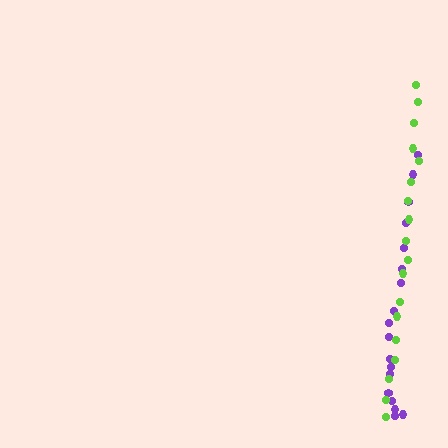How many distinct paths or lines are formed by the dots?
There are 2 distinct paths.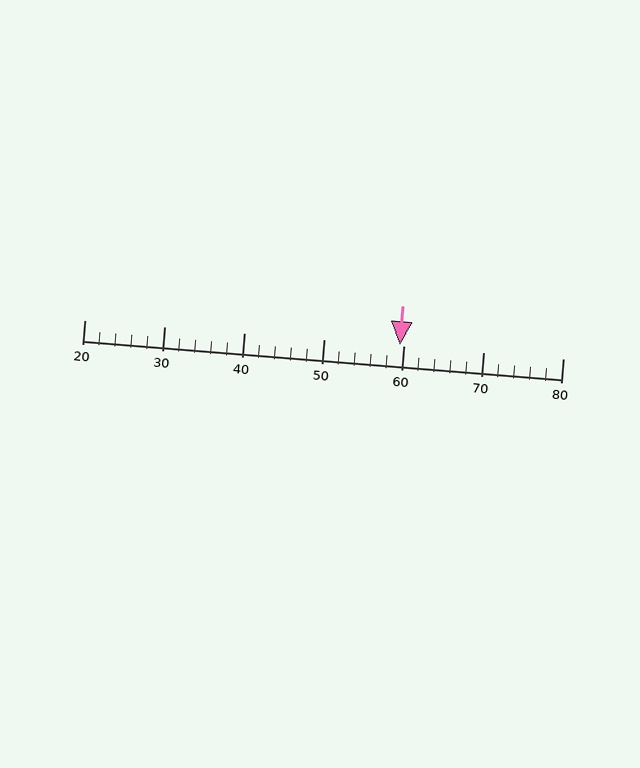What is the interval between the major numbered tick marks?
The major tick marks are spaced 10 units apart.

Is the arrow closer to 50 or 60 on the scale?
The arrow is closer to 60.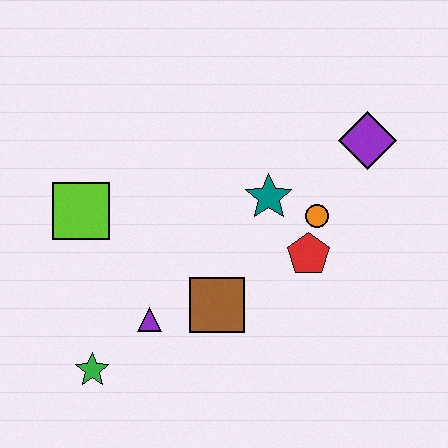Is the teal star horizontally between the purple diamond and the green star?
Yes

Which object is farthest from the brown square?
The purple diamond is farthest from the brown square.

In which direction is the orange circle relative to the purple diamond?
The orange circle is below the purple diamond.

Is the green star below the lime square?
Yes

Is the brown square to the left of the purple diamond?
Yes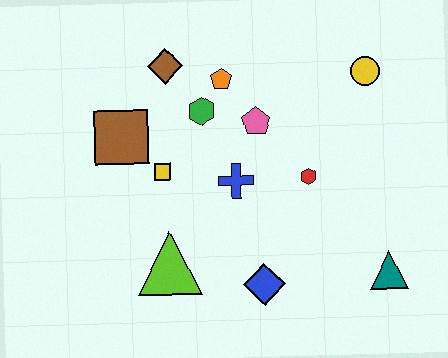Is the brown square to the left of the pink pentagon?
Yes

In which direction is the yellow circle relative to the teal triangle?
The yellow circle is above the teal triangle.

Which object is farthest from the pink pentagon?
The teal triangle is farthest from the pink pentagon.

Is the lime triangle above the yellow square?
No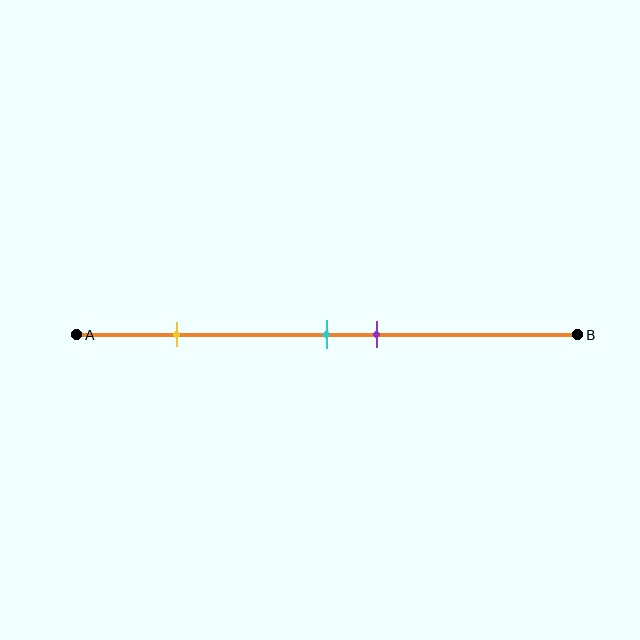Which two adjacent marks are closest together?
The cyan and purple marks are the closest adjacent pair.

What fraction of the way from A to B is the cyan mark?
The cyan mark is approximately 50% (0.5) of the way from A to B.